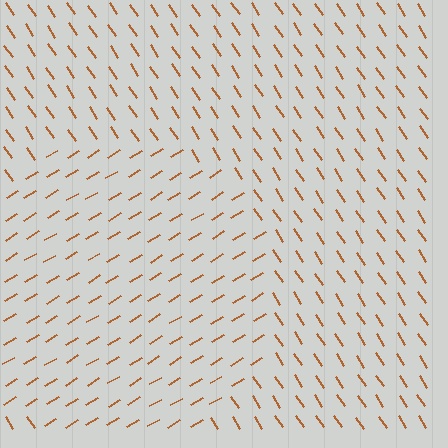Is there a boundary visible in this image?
Yes, there is a texture boundary formed by a change in line orientation.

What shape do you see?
I see a circle.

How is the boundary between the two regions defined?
The boundary is defined purely by a change in line orientation (approximately 87 degrees difference). All lines are the same color and thickness.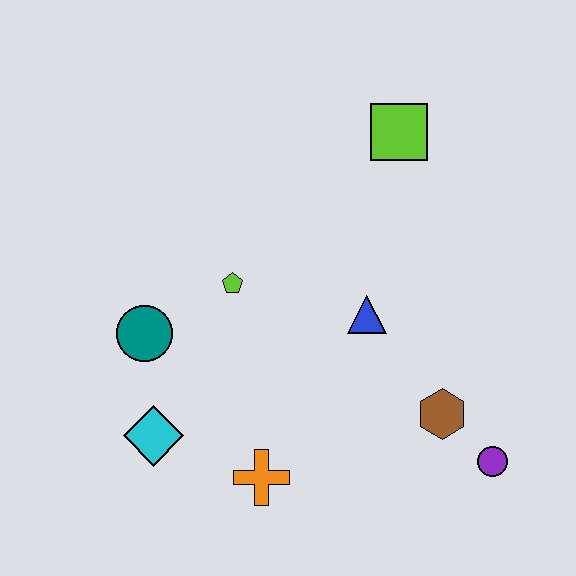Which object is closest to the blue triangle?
The brown hexagon is closest to the blue triangle.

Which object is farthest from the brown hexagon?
The teal circle is farthest from the brown hexagon.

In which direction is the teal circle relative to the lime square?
The teal circle is to the left of the lime square.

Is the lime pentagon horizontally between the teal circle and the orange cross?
Yes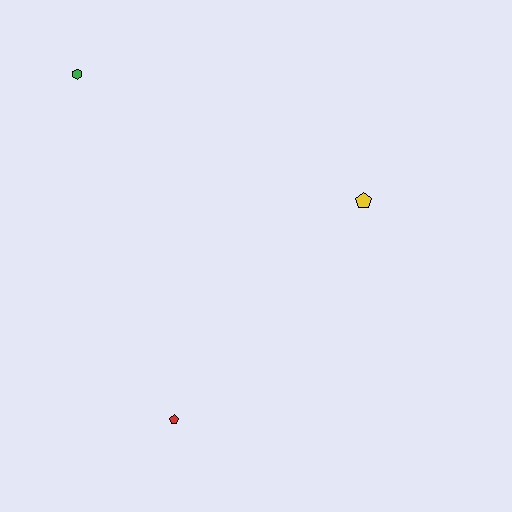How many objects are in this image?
There are 3 objects.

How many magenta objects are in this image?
There are no magenta objects.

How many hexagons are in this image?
There is 1 hexagon.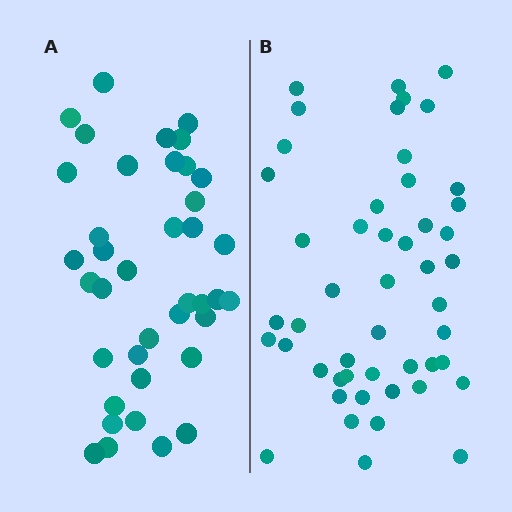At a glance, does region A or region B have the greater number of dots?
Region B (the right region) has more dots.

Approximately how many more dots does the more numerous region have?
Region B has roughly 10 or so more dots than region A.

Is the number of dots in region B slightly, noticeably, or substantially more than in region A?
Region B has noticeably more, but not dramatically so. The ratio is roughly 1.3 to 1.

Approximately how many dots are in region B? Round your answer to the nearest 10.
About 50 dots. (The exact count is 49, which rounds to 50.)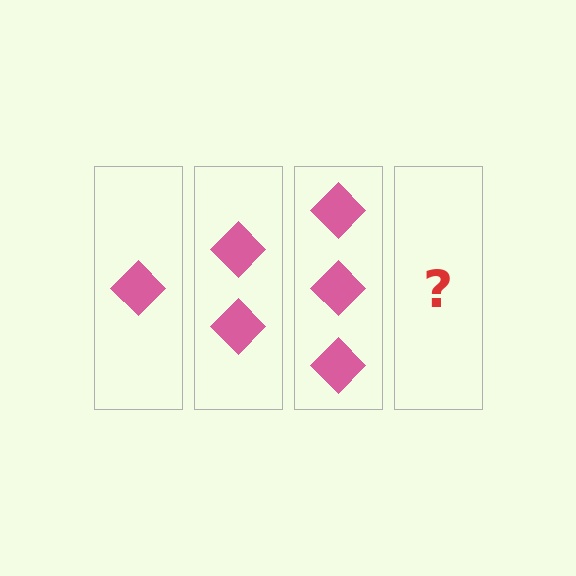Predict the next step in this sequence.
The next step is 4 diamonds.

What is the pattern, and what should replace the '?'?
The pattern is that each step adds one more diamond. The '?' should be 4 diamonds.